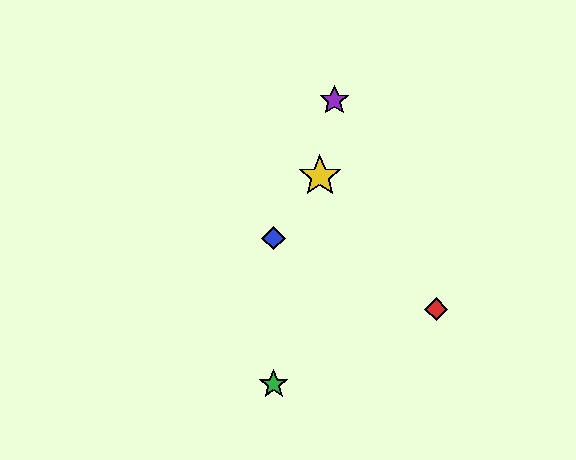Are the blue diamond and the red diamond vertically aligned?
No, the blue diamond is at x≈274 and the red diamond is at x≈436.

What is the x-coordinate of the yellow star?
The yellow star is at x≈320.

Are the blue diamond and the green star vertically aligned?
Yes, both are at x≈274.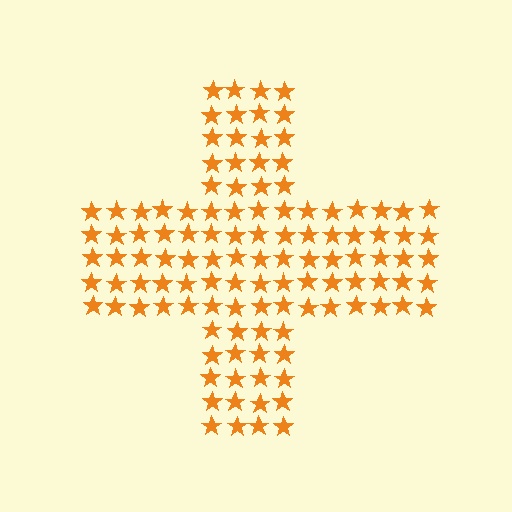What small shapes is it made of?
It is made of small stars.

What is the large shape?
The large shape is a cross.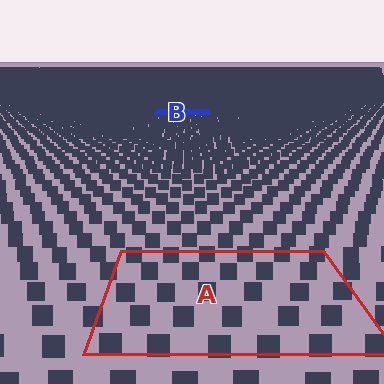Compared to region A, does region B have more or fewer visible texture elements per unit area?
Region B has more texture elements per unit area — they are packed more densely because it is farther away.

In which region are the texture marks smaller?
The texture marks are smaller in region B, because it is farther away.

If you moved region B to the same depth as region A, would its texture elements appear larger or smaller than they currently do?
They would appear larger. At a closer depth, the same texture elements are projected at a bigger on-screen size.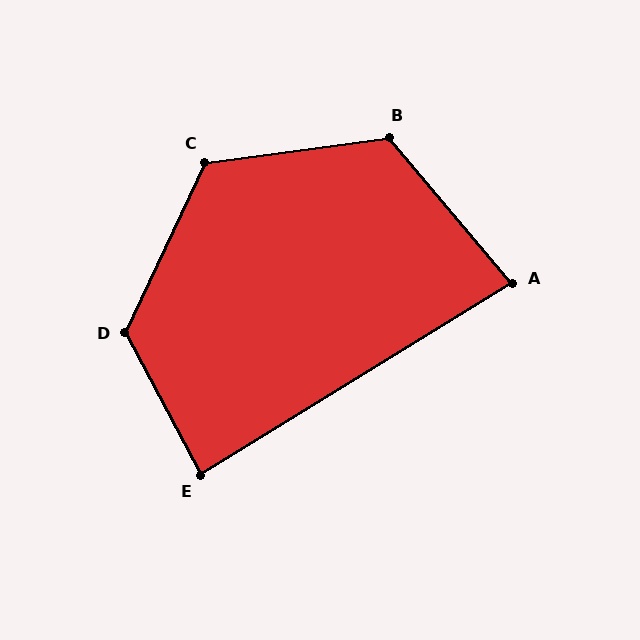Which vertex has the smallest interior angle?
A, at approximately 82 degrees.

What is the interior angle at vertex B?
Approximately 122 degrees (obtuse).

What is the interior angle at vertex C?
Approximately 123 degrees (obtuse).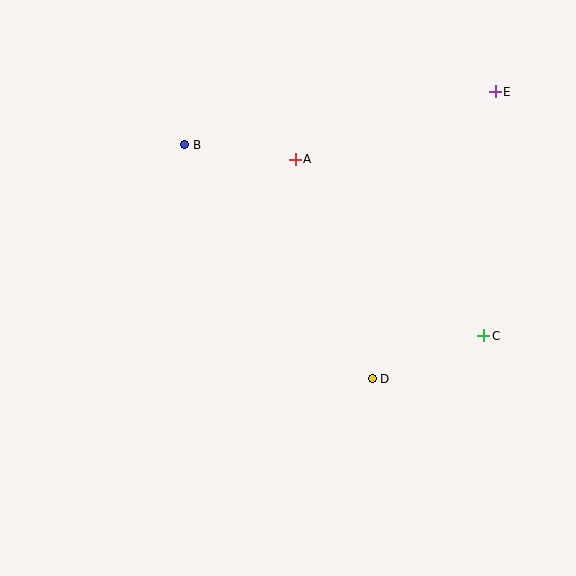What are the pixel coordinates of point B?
Point B is at (185, 145).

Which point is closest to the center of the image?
Point D at (372, 379) is closest to the center.